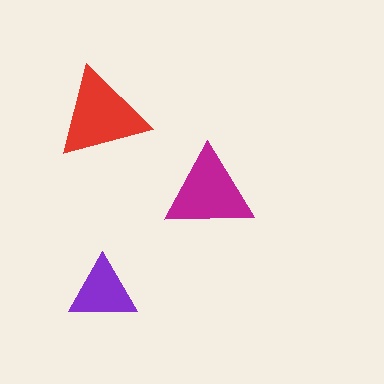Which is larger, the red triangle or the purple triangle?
The red one.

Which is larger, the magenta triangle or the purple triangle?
The magenta one.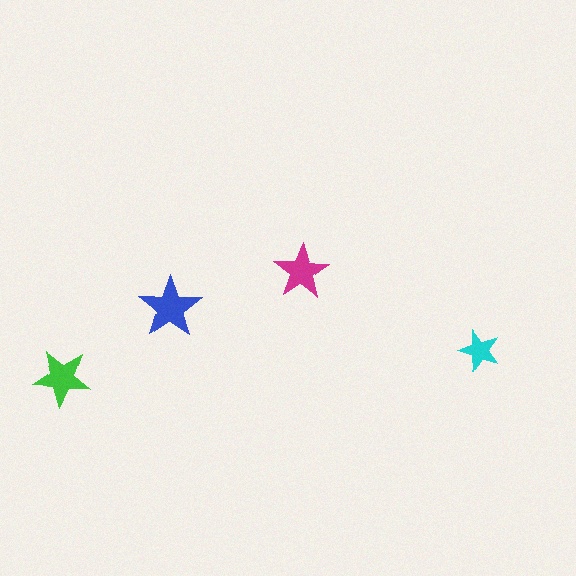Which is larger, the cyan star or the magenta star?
The magenta one.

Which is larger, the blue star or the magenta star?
The blue one.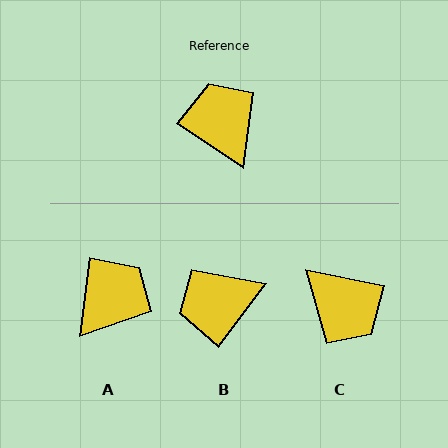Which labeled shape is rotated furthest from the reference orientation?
C, about 157 degrees away.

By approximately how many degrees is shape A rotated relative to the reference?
Approximately 63 degrees clockwise.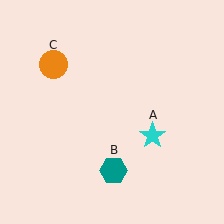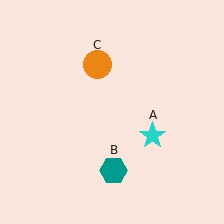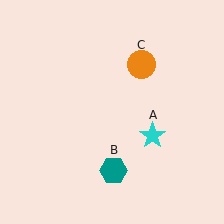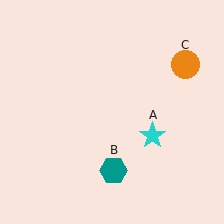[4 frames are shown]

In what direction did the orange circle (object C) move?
The orange circle (object C) moved right.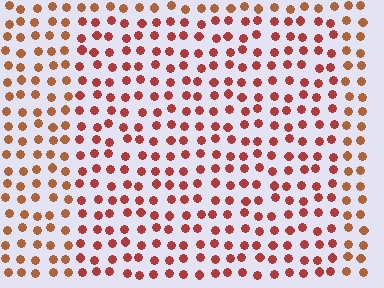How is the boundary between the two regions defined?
The boundary is defined purely by a slight shift in hue (about 22 degrees). Spacing, size, and orientation are identical on both sides.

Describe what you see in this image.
The image is filled with small brown elements in a uniform arrangement. A rectangle-shaped region is visible where the elements are tinted to a slightly different hue, forming a subtle color boundary.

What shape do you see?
I see a rectangle.